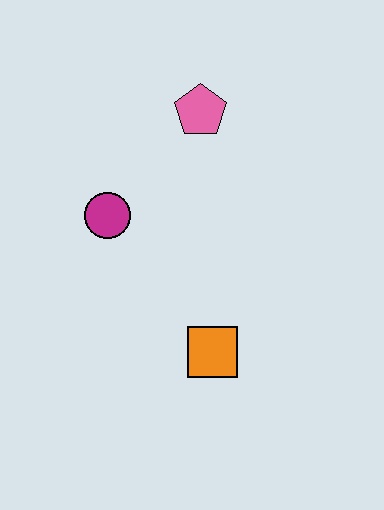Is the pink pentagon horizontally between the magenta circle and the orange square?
Yes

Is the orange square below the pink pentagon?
Yes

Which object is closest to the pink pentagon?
The magenta circle is closest to the pink pentagon.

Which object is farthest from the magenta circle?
The orange square is farthest from the magenta circle.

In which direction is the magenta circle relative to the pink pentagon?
The magenta circle is below the pink pentagon.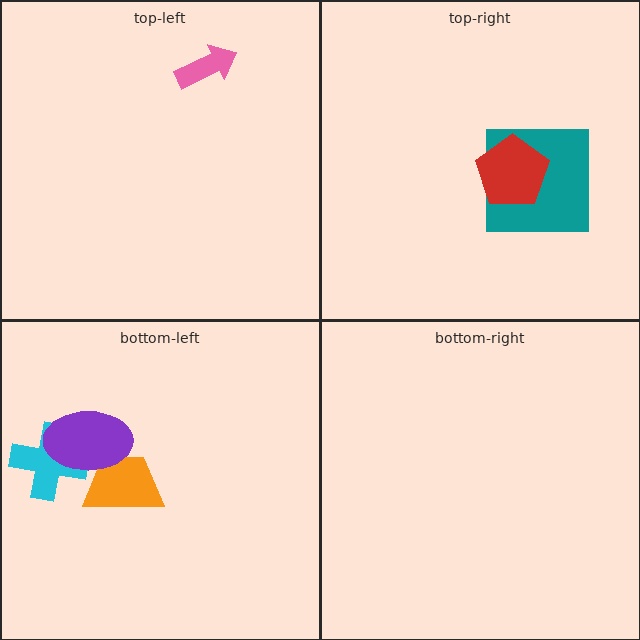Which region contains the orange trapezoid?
The bottom-left region.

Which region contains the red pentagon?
The top-right region.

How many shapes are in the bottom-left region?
3.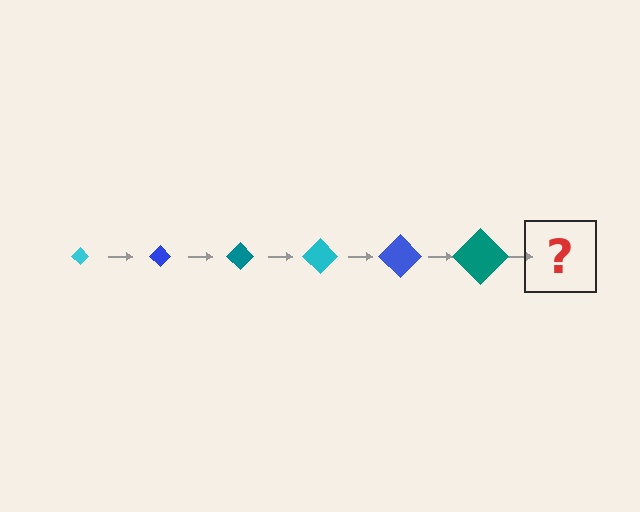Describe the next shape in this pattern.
It should be a cyan diamond, larger than the previous one.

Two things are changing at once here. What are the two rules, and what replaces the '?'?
The two rules are that the diamond grows larger each step and the color cycles through cyan, blue, and teal. The '?' should be a cyan diamond, larger than the previous one.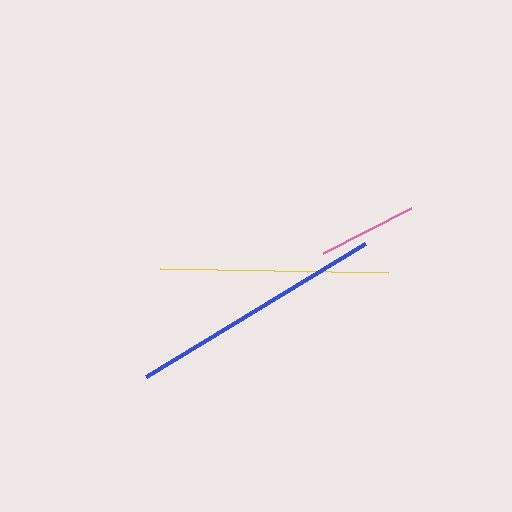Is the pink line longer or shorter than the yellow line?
The yellow line is longer than the pink line.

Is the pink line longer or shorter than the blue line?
The blue line is longer than the pink line.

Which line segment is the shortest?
The pink line is the shortest at approximately 99 pixels.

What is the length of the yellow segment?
The yellow segment is approximately 229 pixels long.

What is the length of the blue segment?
The blue segment is approximately 256 pixels long.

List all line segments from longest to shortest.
From longest to shortest: blue, yellow, pink.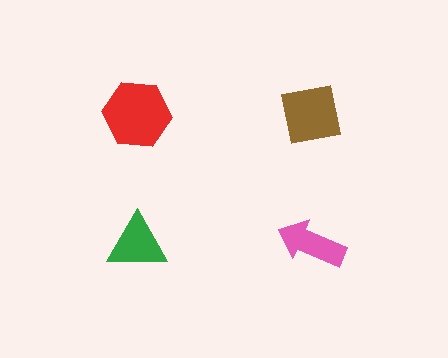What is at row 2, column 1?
A green triangle.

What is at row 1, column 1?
A red hexagon.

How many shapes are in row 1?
2 shapes.